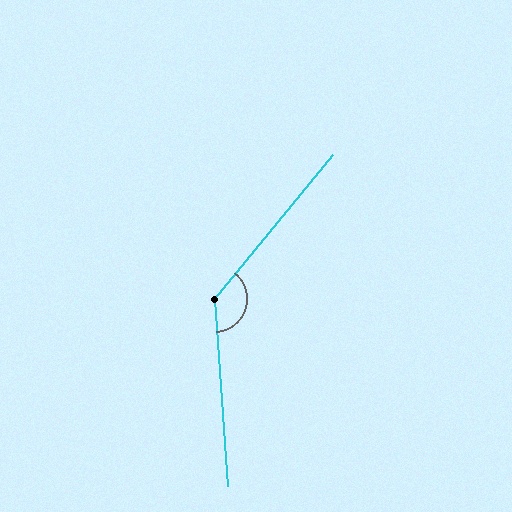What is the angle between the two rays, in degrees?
Approximately 136 degrees.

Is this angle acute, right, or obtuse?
It is obtuse.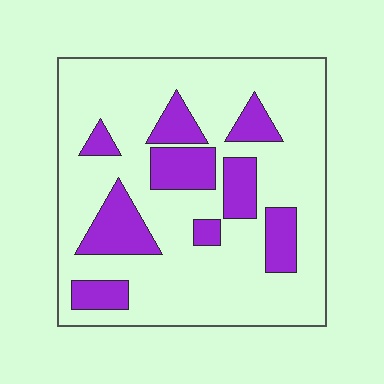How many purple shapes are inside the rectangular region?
9.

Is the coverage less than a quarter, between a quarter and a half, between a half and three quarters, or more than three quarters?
Less than a quarter.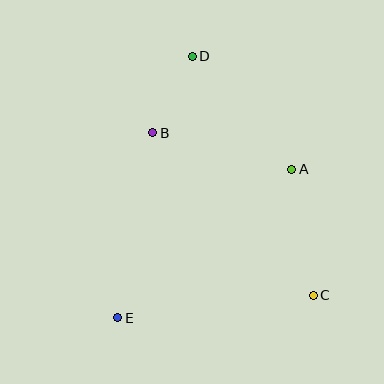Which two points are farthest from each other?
Points D and E are farthest from each other.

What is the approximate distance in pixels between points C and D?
The distance between C and D is approximately 268 pixels.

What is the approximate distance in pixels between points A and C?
The distance between A and C is approximately 128 pixels.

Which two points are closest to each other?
Points B and D are closest to each other.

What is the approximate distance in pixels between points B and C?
The distance between B and C is approximately 229 pixels.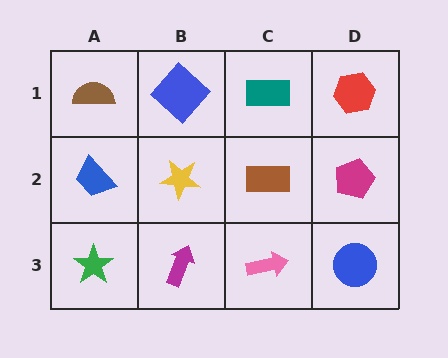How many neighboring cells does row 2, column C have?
4.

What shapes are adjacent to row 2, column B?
A blue diamond (row 1, column B), a magenta arrow (row 3, column B), a blue trapezoid (row 2, column A), a brown rectangle (row 2, column C).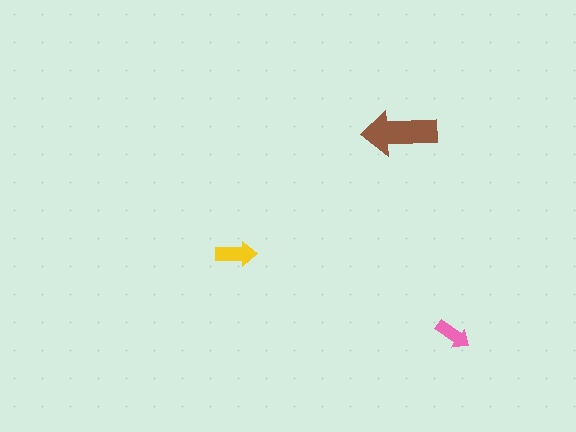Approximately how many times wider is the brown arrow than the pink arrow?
About 2 times wider.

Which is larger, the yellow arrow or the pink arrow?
The yellow one.